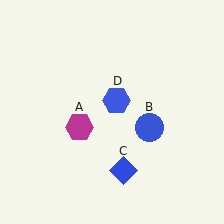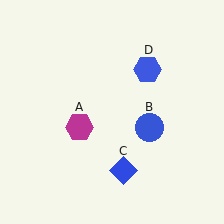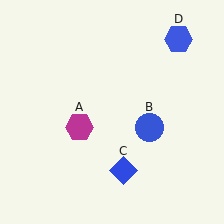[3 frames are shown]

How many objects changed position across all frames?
1 object changed position: blue hexagon (object D).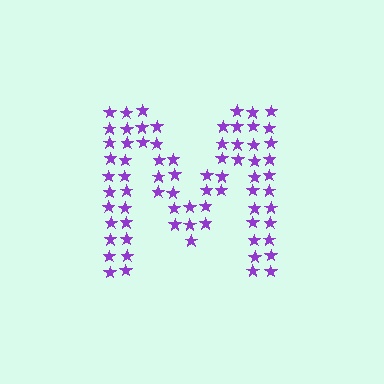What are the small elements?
The small elements are stars.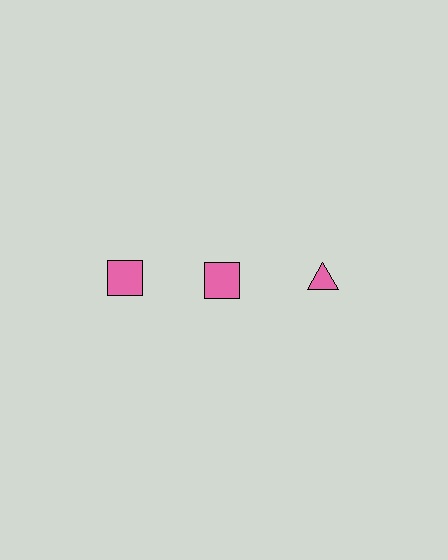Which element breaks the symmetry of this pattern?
The pink triangle in the top row, center column breaks the symmetry. All other shapes are pink squares.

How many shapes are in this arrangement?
There are 3 shapes arranged in a grid pattern.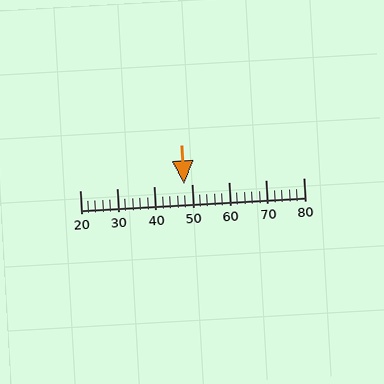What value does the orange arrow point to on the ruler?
The orange arrow points to approximately 48.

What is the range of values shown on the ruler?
The ruler shows values from 20 to 80.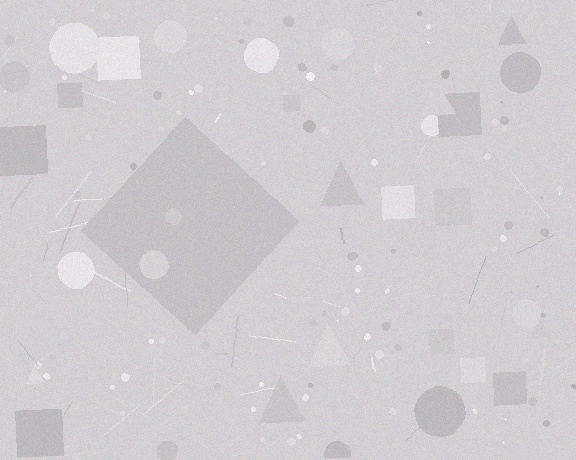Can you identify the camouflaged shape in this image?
The camouflaged shape is a diamond.